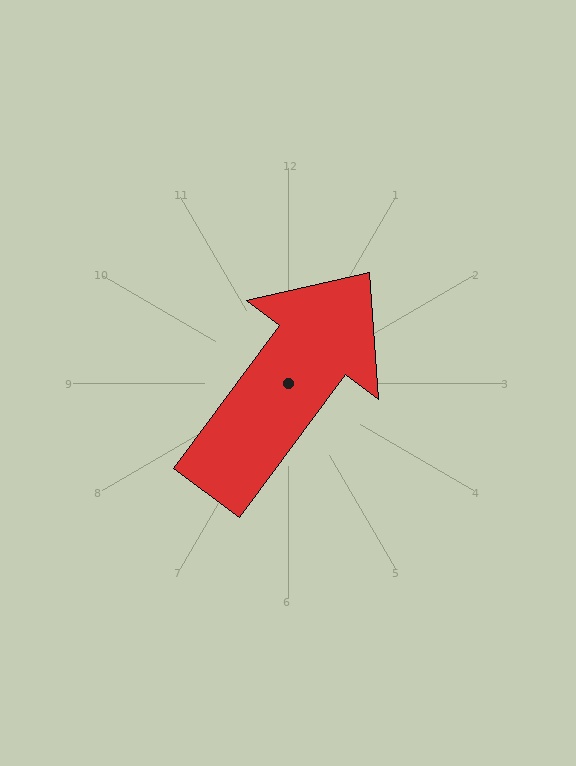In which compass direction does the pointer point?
Northeast.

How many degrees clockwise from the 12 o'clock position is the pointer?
Approximately 37 degrees.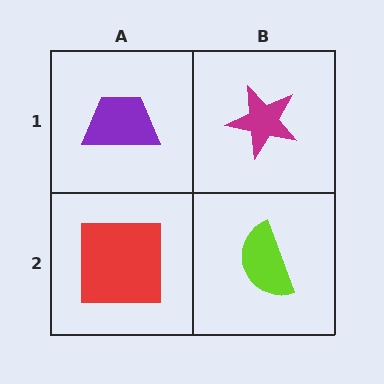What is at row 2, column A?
A red square.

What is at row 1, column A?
A purple trapezoid.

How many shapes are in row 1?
2 shapes.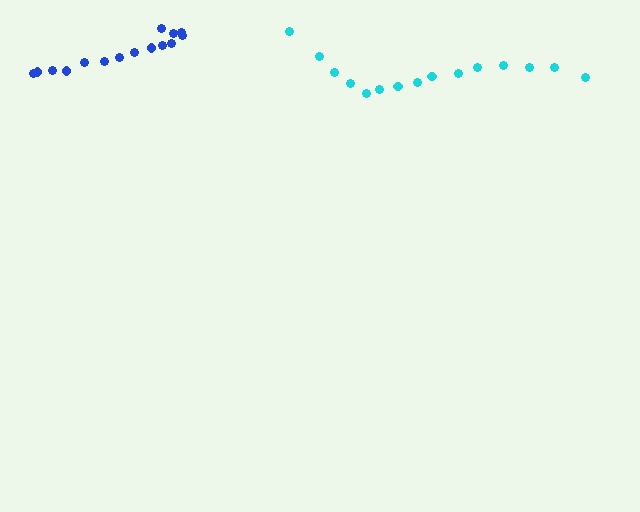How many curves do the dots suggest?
There are 2 distinct paths.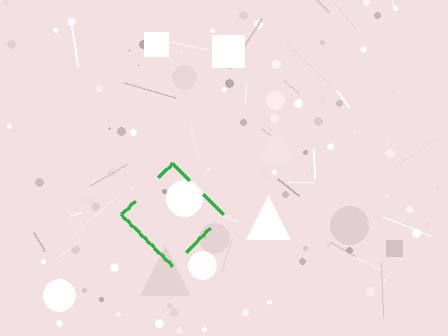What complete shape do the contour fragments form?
The contour fragments form a diamond.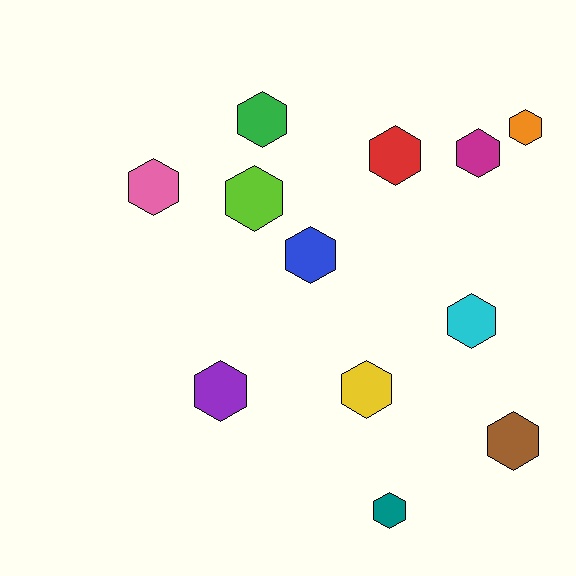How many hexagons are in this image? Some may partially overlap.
There are 12 hexagons.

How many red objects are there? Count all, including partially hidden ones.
There is 1 red object.